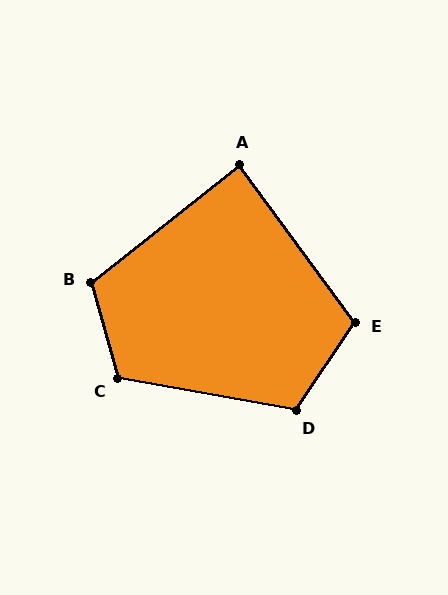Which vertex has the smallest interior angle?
A, at approximately 88 degrees.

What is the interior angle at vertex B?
Approximately 113 degrees (obtuse).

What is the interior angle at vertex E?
Approximately 110 degrees (obtuse).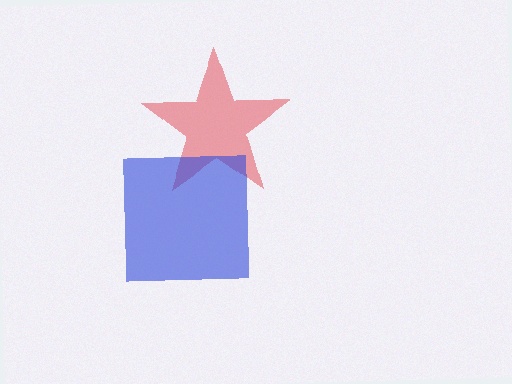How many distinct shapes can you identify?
There are 2 distinct shapes: a red star, a blue square.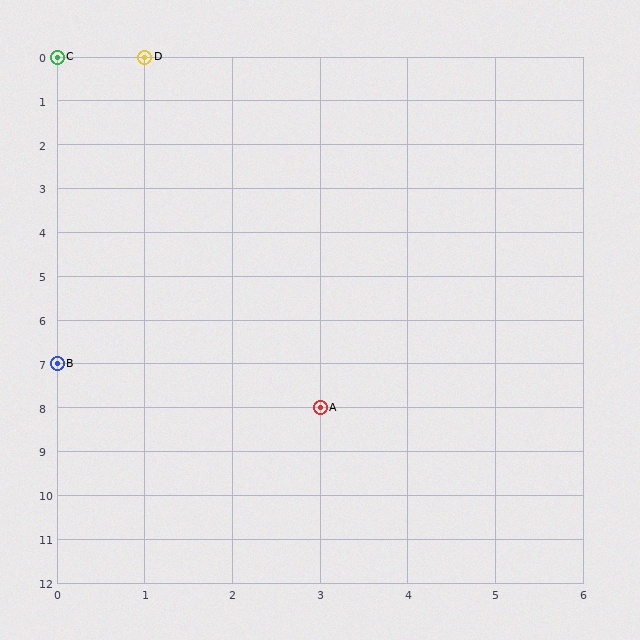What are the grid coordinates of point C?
Point C is at grid coordinates (0, 0).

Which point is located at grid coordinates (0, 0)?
Point C is at (0, 0).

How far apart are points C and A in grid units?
Points C and A are 3 columns and 8 rows apart (about 8.5 grid units diagonally).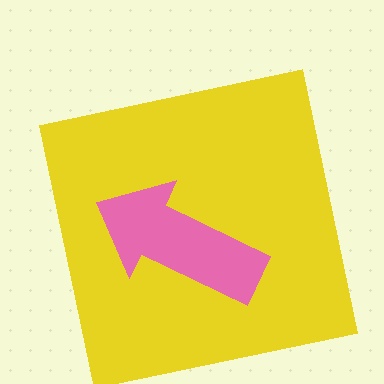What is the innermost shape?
The pink arrow.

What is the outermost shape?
The yellow square.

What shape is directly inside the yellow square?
The pink arrow.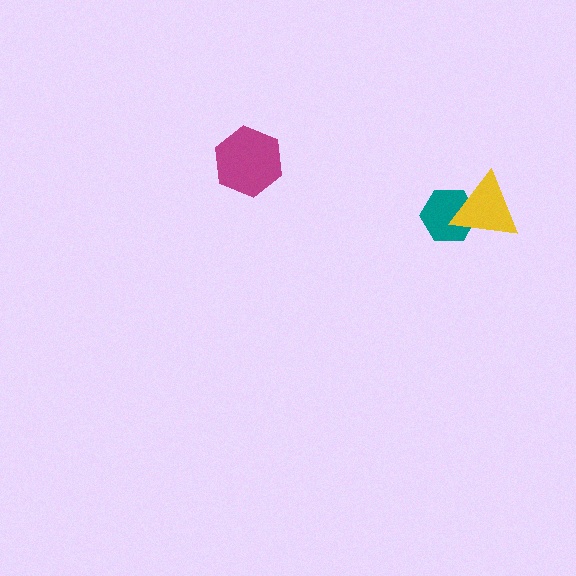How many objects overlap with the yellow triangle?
1 object overlaps with the yellow triangle.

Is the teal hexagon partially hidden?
Yes, it is partially covered by another shape.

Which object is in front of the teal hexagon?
The yellow triangle is in front of the teal hexagon.